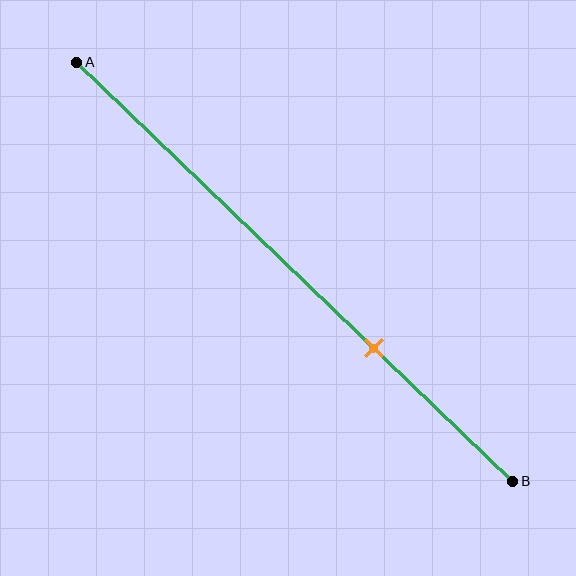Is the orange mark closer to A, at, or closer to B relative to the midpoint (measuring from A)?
The orange mark is closer to point B than the midpoint of segment AB.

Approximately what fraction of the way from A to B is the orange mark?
The orange mark is approximately 70% of the way from A to B.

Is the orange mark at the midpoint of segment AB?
No, the mark is at about 70% from A, not at the 50% midpoint.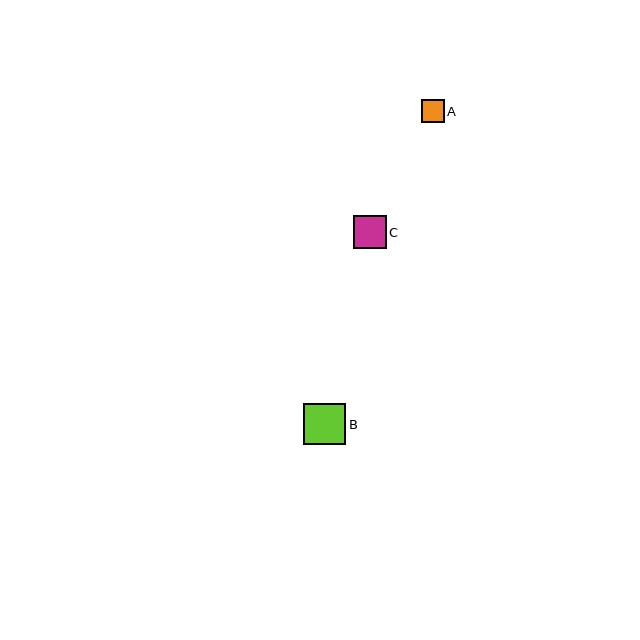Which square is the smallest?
Square A is the smallest with a size of approximately 23 pixels.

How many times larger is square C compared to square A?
Square C is approximately 1.4 times the size of square A.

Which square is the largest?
Square B is the largest with a size of approximately 42 pixels.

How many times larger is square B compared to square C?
Square B is approximately 1.3 times the size of square C.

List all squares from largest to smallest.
From largest to smallest: B, C, A.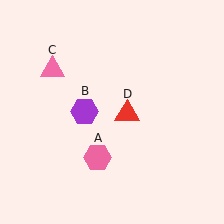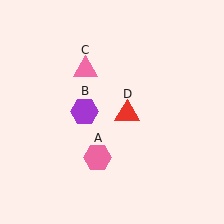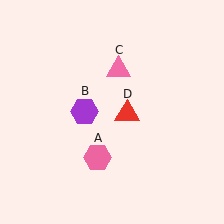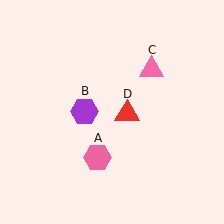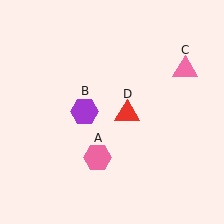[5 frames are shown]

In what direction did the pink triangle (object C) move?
The pink triangle (object C) moved right.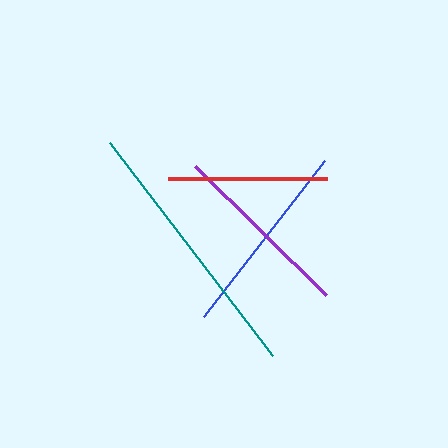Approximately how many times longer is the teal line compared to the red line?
The teal line is approximately 1.7 times the length of the red line.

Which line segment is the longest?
The teal line is the longest at approximately 268 pixels.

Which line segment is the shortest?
The red line is the shortest at approximately 159 pixels.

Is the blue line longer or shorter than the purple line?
The blue line is longer than the purple line.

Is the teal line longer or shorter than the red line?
The teal line is longer than the red line.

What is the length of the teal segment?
The teal segment is approximately 268 pixels long.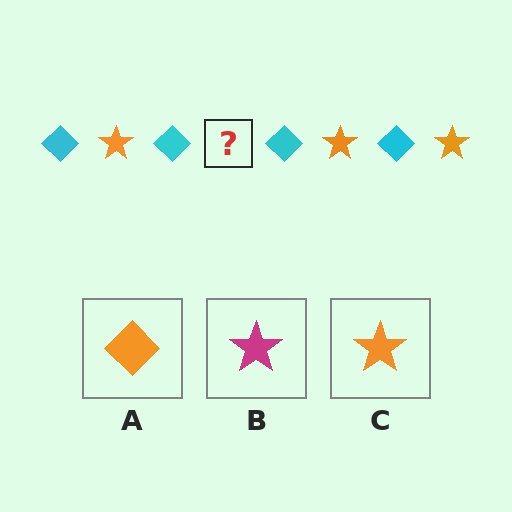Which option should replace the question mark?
Option C.